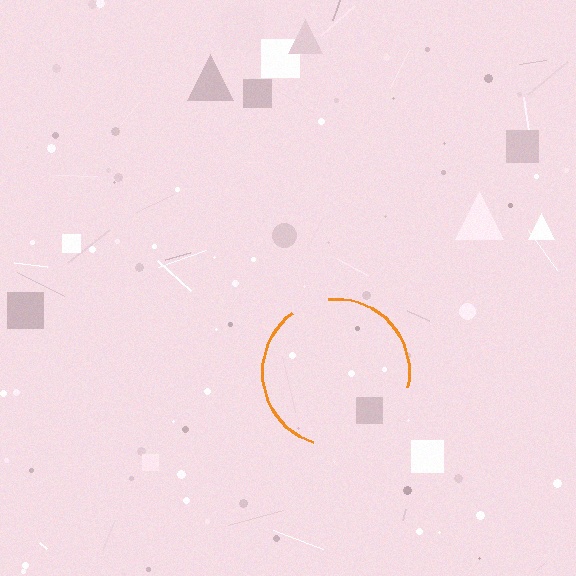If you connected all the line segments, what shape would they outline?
They would outline a circle.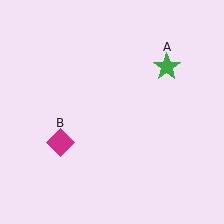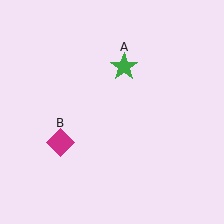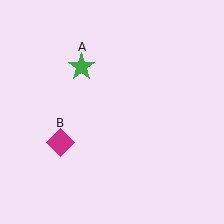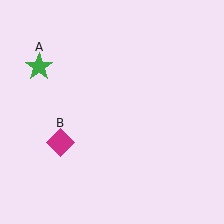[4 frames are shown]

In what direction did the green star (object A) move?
The green star (object A) moved left.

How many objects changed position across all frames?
1 object changed position: green star (object A).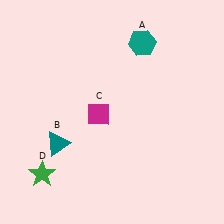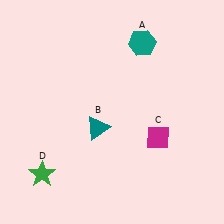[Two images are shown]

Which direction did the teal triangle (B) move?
The teal triangle (B) moved right.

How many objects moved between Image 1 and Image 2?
2 objects moved between the two images.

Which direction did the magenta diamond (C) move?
The magenta diamond (C) moved right.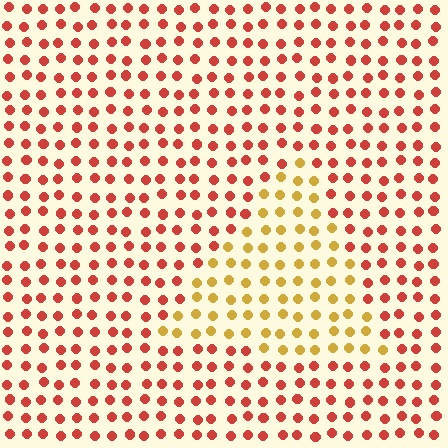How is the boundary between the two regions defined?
The boundary is defined purely by a slight shift in hue (about 44 degrees). Spacing, size, and orientation are identical on both sides.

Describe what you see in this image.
The image is filled with small red elements in a uniform arrangement. A triangle-shaped region is visible where the elements are tinted to a slightly different hue, forming a subtle color boundary.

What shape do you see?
I see a triangle.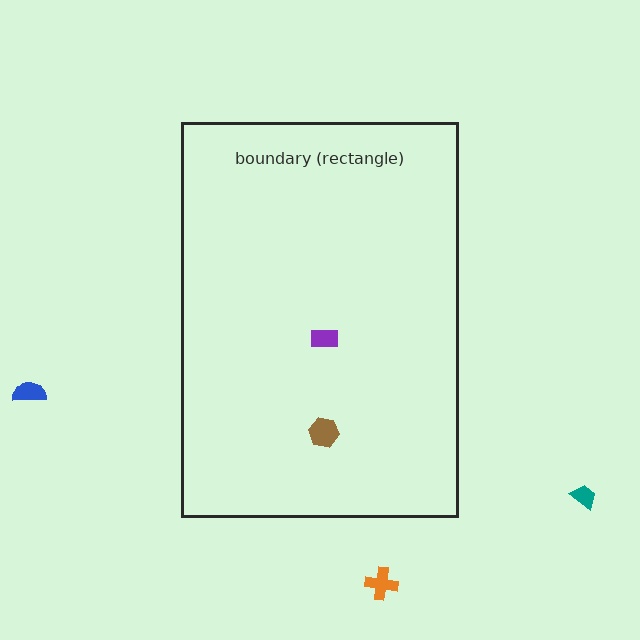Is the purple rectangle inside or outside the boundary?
Inside.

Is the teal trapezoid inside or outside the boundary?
Outside.